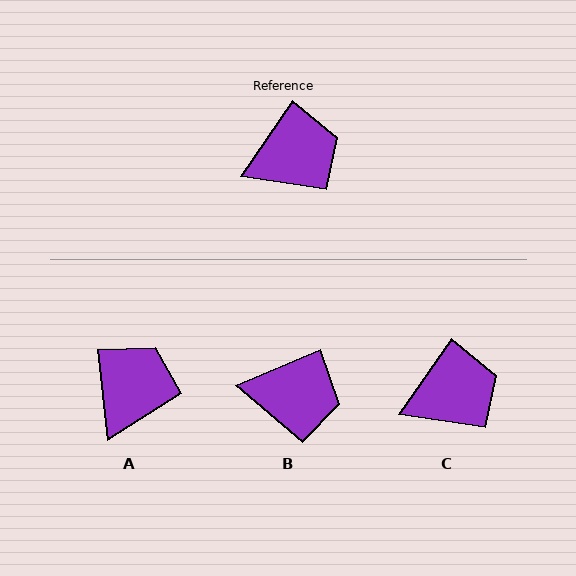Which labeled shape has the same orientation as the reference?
C.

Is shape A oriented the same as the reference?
No, it is off by about 41 degrees.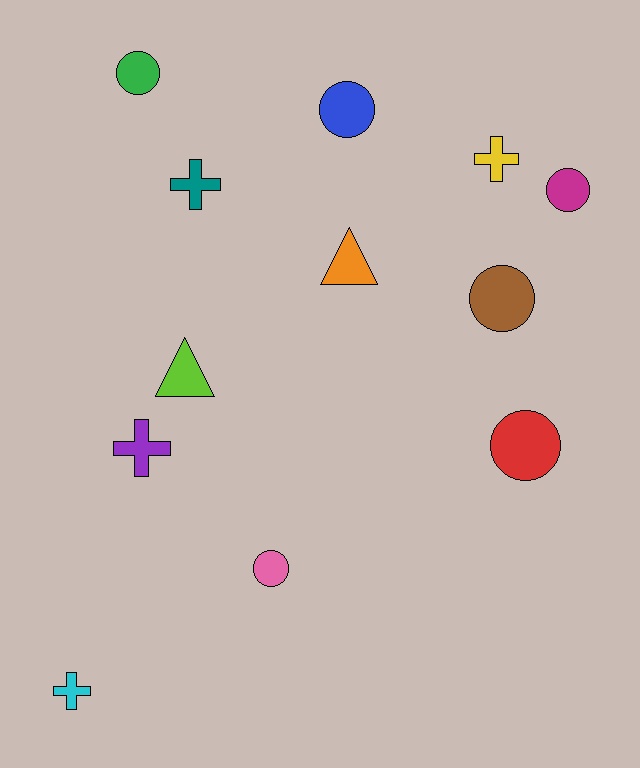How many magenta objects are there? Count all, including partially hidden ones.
There is 1 magenta object.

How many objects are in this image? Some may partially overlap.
There are 12 objects.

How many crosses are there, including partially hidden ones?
There are 4 crosses.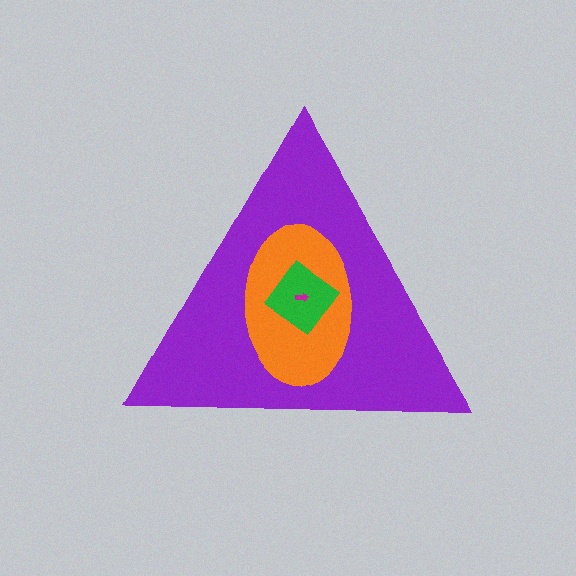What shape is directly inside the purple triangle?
The orange ellipse.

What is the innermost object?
The magenta arrow.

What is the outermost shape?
The purple triangle.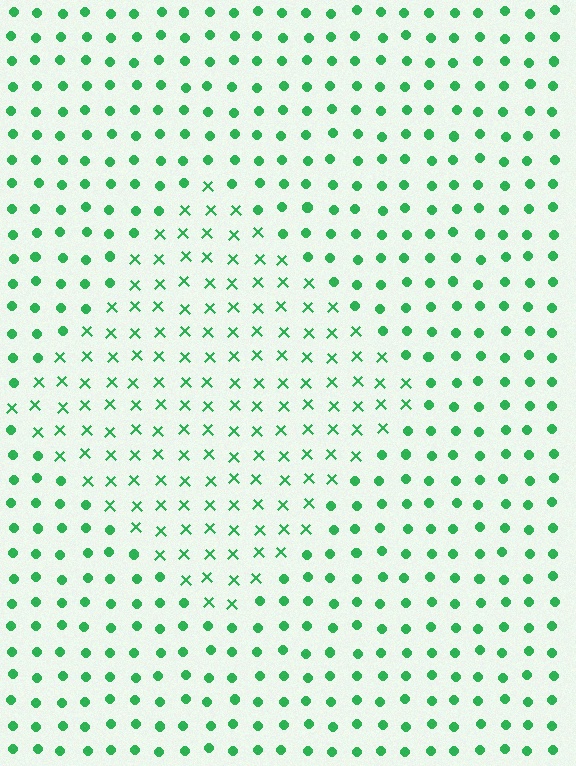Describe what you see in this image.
The image is filled with small green elements arranged in a uniform grid. A diamond-shaped region contains X marks, while the surrounding area contains circles. The boundary is defined purely by the change in element shape.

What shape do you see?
I see a diamond.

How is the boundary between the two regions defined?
The boundary is defined by a change in element shape: X marks inside vs. circles outside. All elements share the same color and spacing.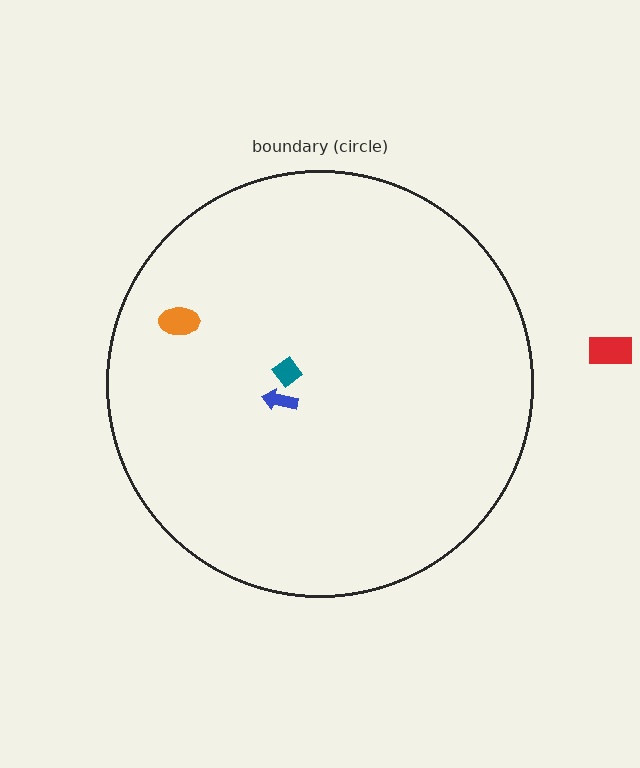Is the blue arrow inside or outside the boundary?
Inside.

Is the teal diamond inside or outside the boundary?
Inside.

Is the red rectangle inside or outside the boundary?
Outside.